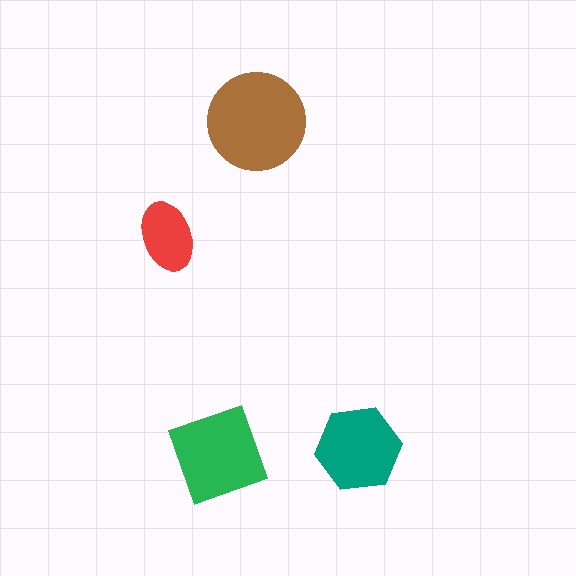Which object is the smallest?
The red ellipse.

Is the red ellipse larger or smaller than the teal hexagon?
Smaller.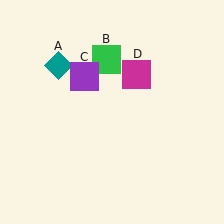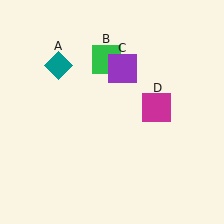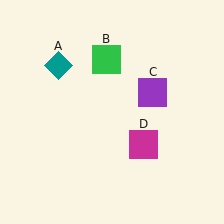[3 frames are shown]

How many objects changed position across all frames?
2 objects changed position: purple square (object C), magenta square (object D).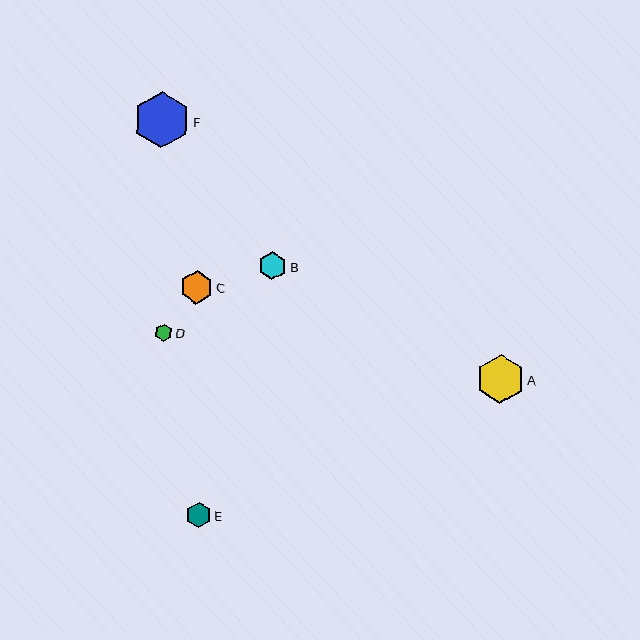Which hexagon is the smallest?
Hexagon D is the smallest with a size of approximately 17 pixels.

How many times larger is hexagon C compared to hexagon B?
Hexagon C is approximately 1.2 times the size of hexagon B.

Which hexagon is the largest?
Hexagon F is the largest with a size of approximately 56 pixels.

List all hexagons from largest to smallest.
From largest to smallest: F, A, C, B, E, D.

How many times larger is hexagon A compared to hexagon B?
Hexagon A is approximately 1.7 times the size of hexagon B.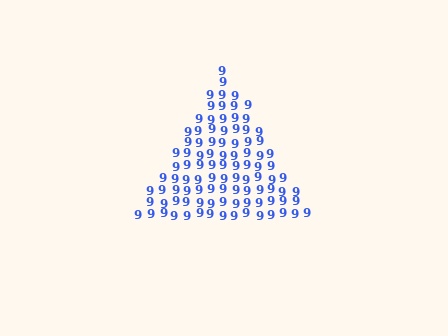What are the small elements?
The small elements are digit 9's.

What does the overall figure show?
The overall figure shows a triangle.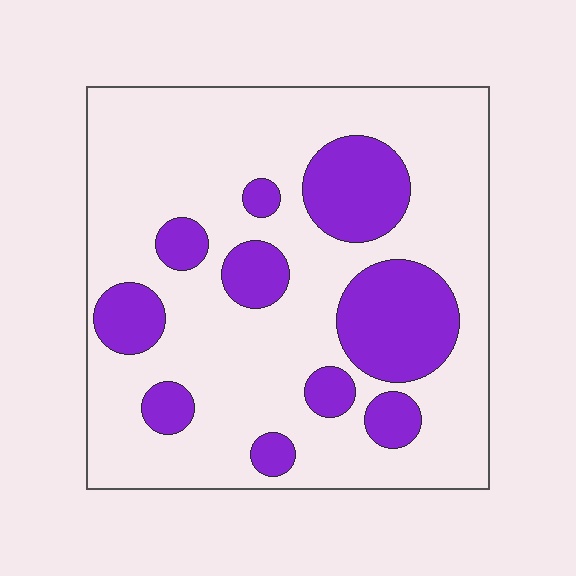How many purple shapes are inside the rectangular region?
10.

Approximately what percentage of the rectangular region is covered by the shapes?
Approximately 25%.